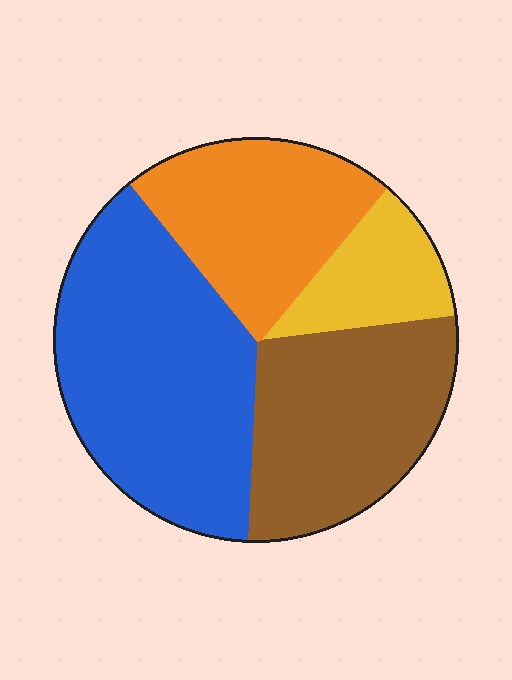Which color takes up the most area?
Blue, at roughly 40%.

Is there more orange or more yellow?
Orange.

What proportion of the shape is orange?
Orange takes up between a sixth and a third of the shape.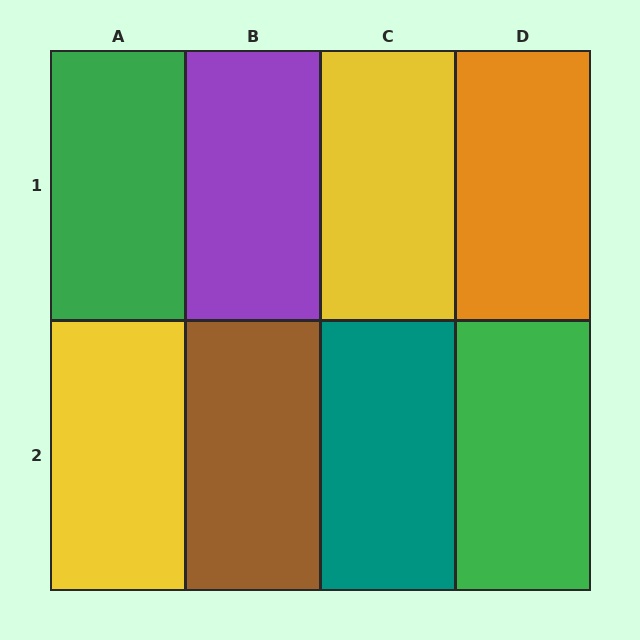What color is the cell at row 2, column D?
Green.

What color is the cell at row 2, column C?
Teal.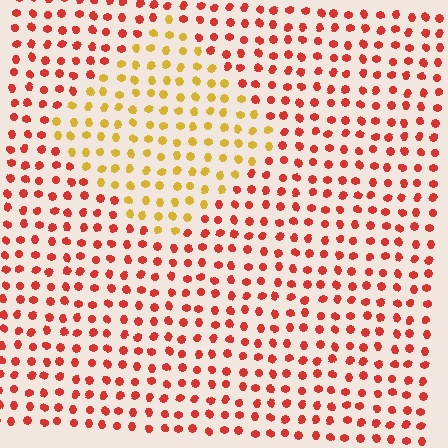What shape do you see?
I see a diamond.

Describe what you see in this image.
The image is filled with small red elements in a uniform arrangement. A diamond-shaped region is visible where the elements are tinted to a slightly different hue, forming a subtle color boundary.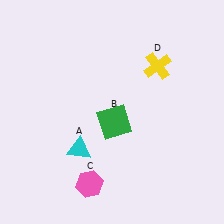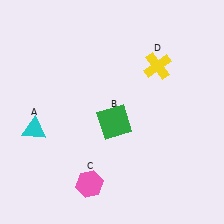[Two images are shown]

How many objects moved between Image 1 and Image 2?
1 object moved between the two images.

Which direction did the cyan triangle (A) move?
The cyan triangle (A) moved left.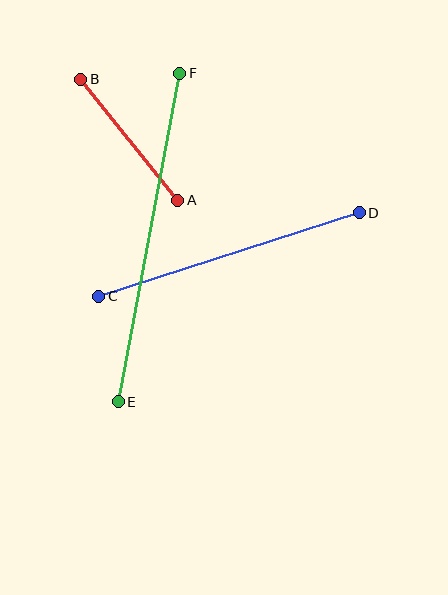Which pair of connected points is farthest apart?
Points E and F are farthest apart.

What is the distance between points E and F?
The distance is approximately 335 pixels.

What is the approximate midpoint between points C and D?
The midpoint is at approximately (229, 255) pixels.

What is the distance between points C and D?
The distance is approximately 274 pixels.